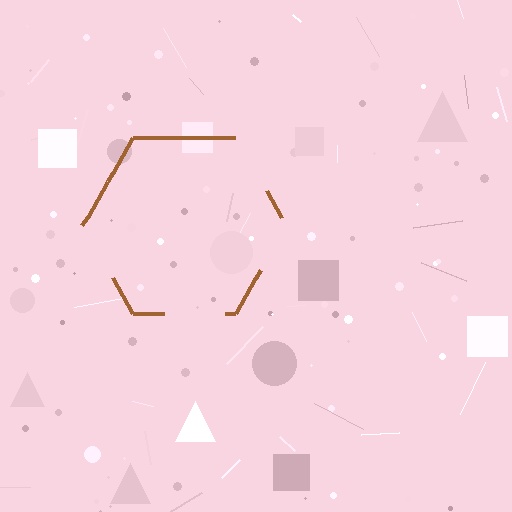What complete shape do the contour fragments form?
The contour fragments form a hexagon.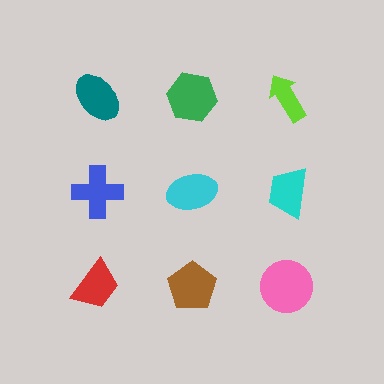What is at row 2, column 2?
A cyan ellipse.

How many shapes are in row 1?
3 shapes.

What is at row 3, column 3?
A pink circle.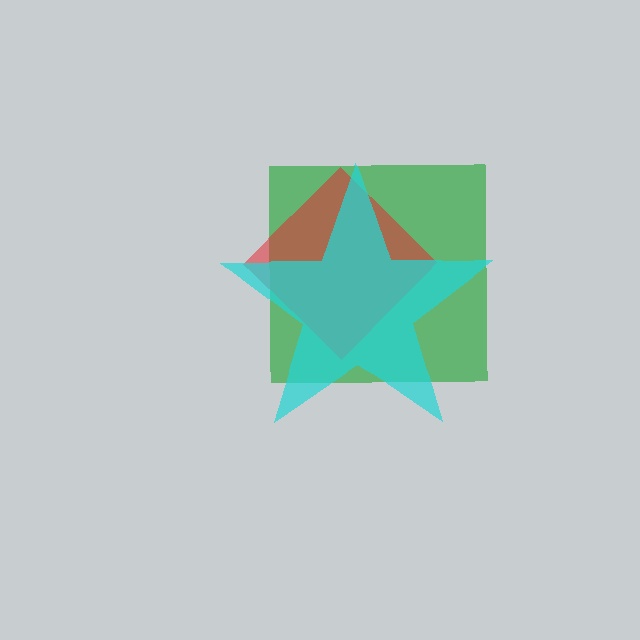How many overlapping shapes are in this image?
There are 3 overlapping shapes in the image.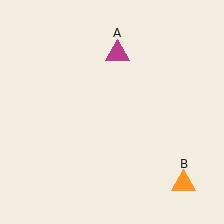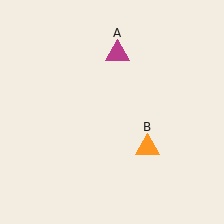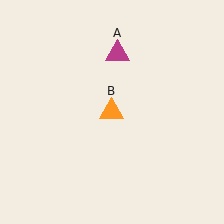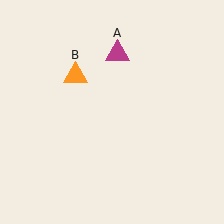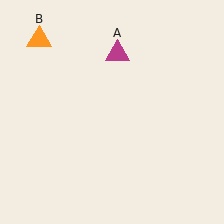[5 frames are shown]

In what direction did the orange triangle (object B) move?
The orange triangle (object B) moved up and to the left.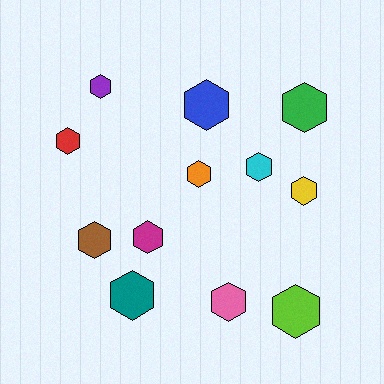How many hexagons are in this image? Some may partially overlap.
There are 12 hexagons.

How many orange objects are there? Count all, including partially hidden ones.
There is 1 orange object.